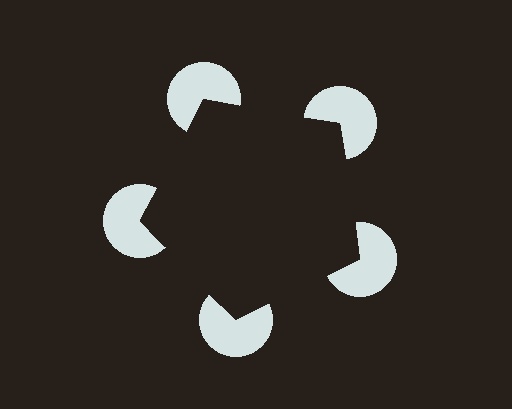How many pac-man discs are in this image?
There are 5 — one at each vertex of the illusory pentagon.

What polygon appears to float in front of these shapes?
An illusory pentagon — its edges are inferred from the aligned wedge cuts in the pac-man discs, not physically drawn.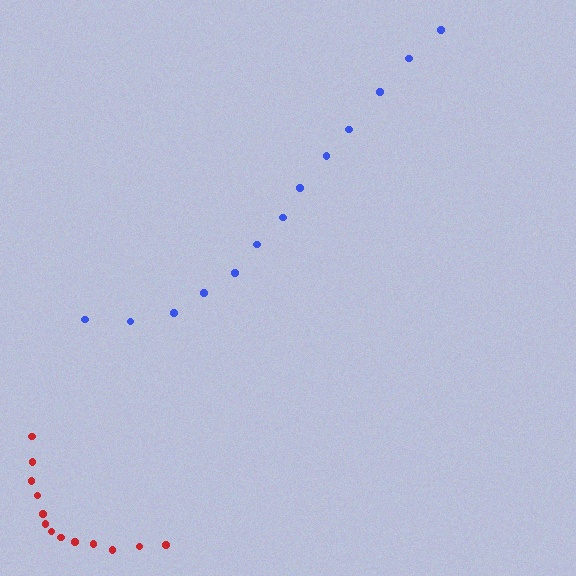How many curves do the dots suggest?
There are 2 distinct paths.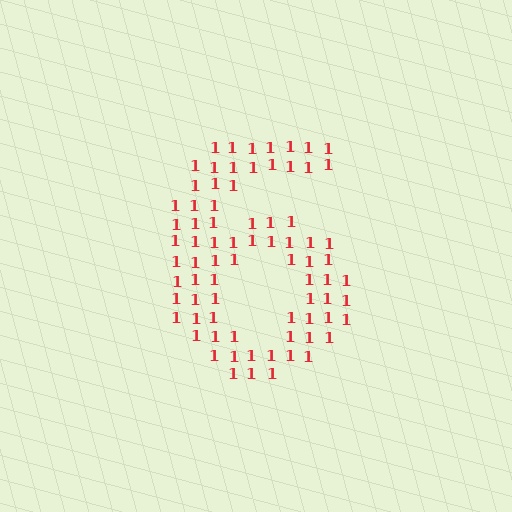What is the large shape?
The large shape is the digit 6.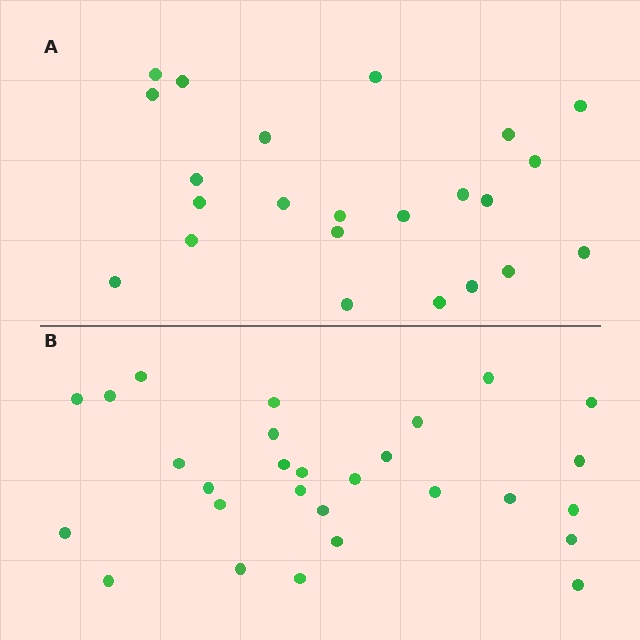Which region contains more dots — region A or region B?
Region B (the bottom region) has more dots.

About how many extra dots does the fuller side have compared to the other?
Region B has about 5 more dots than region A.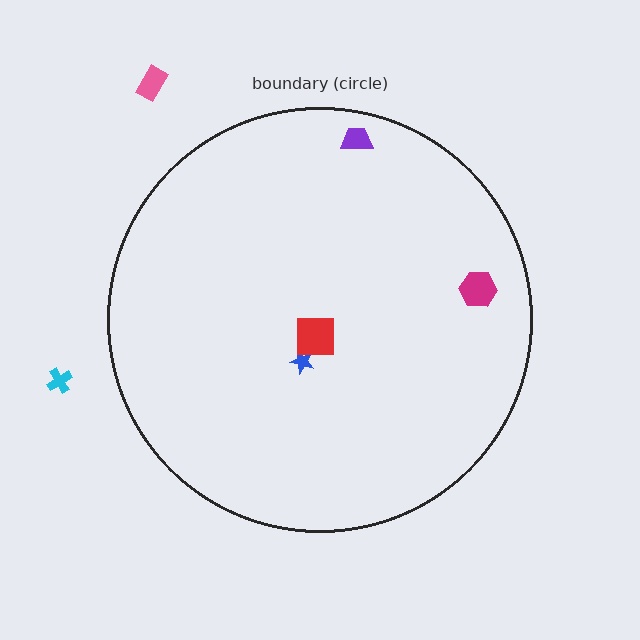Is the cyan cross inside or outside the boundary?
Outside.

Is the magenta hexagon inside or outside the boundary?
Inside.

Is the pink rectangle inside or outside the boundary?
Outside.